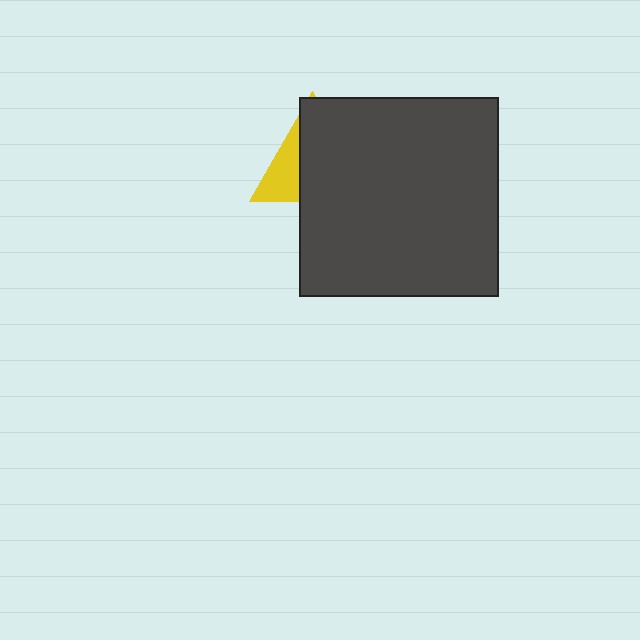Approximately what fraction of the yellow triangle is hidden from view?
Roughly 68% of the yellow triangle is hidden behind the dark gray square.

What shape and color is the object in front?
The object in front is a dark gray square.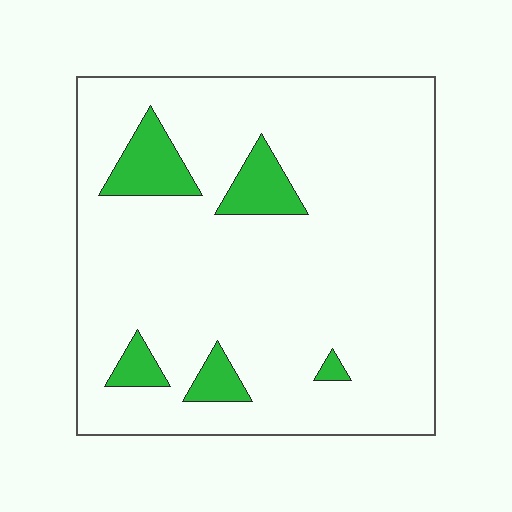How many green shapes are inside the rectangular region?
5.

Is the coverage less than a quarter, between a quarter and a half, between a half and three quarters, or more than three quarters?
Less than a quarter.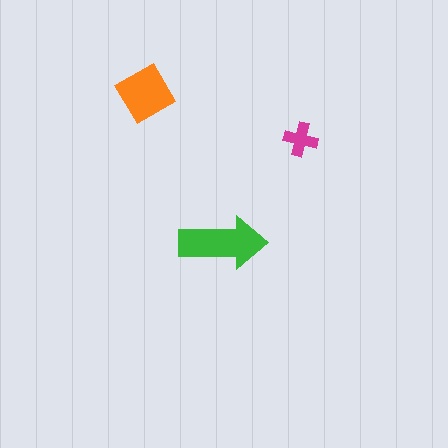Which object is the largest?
The green arrow.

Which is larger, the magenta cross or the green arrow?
The green arrow.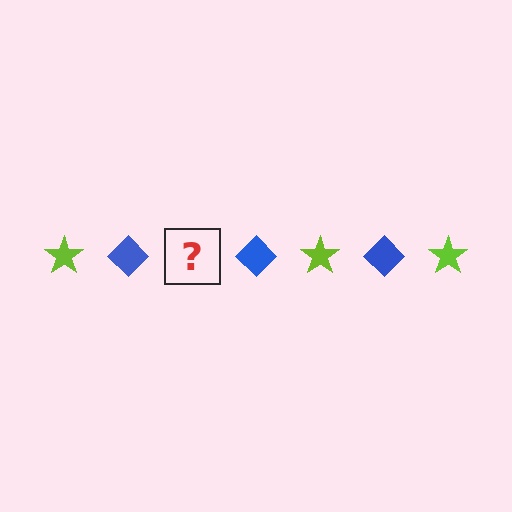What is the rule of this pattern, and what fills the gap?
The rule is that the pattern alternates between lime star and blue diamond. The gap should be filled with a lime star.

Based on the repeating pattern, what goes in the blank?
The blank should be a lime star.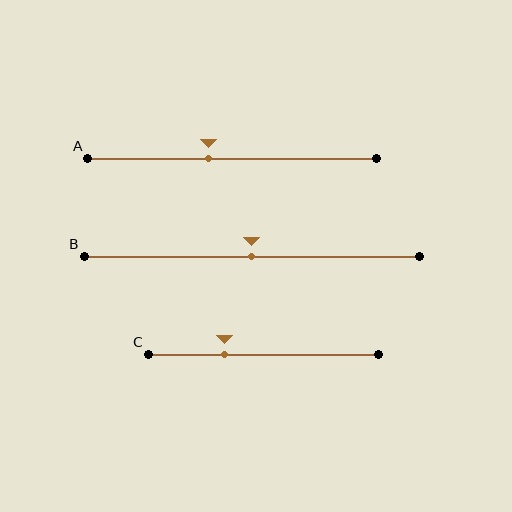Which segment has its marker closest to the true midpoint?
Segment B has its marker closest to the true midpoint.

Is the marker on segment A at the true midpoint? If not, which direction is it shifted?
No, the marker on segment A is shifted to the left by about 8% of the segment length.